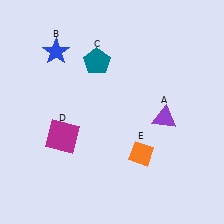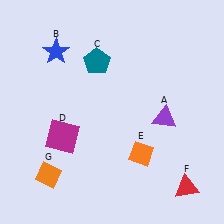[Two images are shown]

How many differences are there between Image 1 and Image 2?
There are 2 differences between the two images.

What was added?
A red triangle (F), an orange diamond (G) were added in Image 2.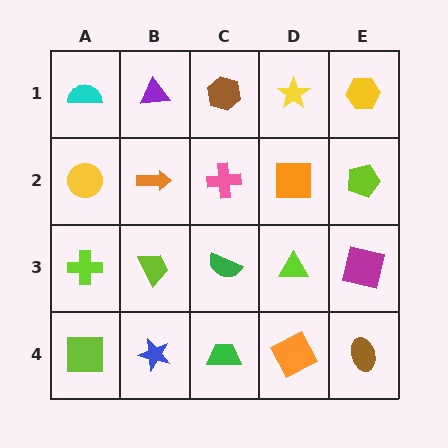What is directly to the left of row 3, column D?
A green semicircle.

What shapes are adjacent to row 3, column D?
An orange square (row 2, column D), an orange square (row 4, column D), a green semicircle (row 3, column C), a magenta square (row 3, column E).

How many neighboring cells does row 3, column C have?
4.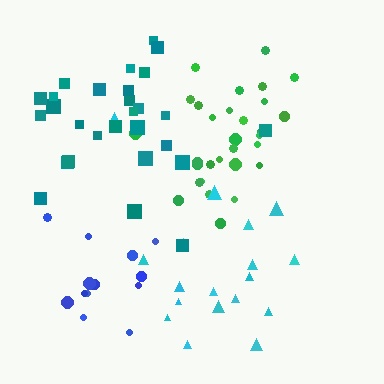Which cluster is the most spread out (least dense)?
Cyan.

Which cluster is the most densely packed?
Green.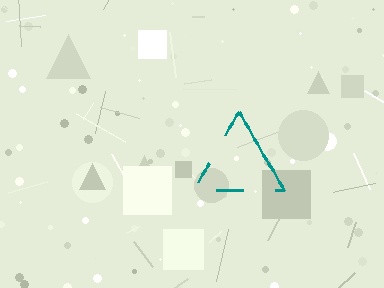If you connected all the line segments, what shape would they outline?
They would outline a triangle.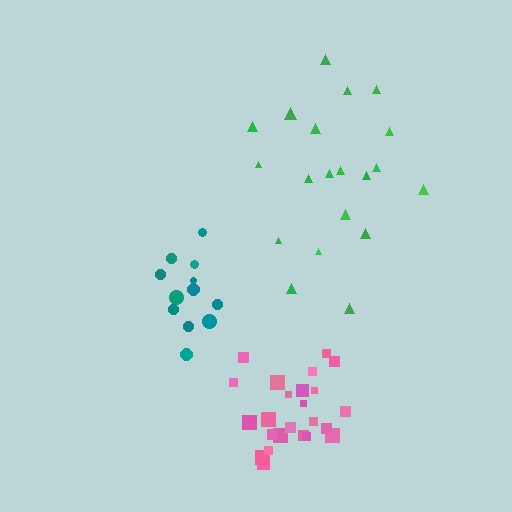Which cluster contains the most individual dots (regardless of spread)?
Pink (24).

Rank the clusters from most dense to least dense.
pink, teal, green.